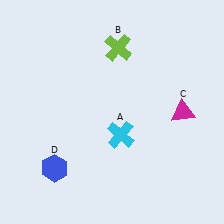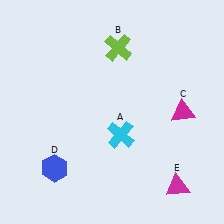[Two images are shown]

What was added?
A magenta triangle (E) was added in Image 2.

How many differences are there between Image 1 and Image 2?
There is 1 difference between the two images.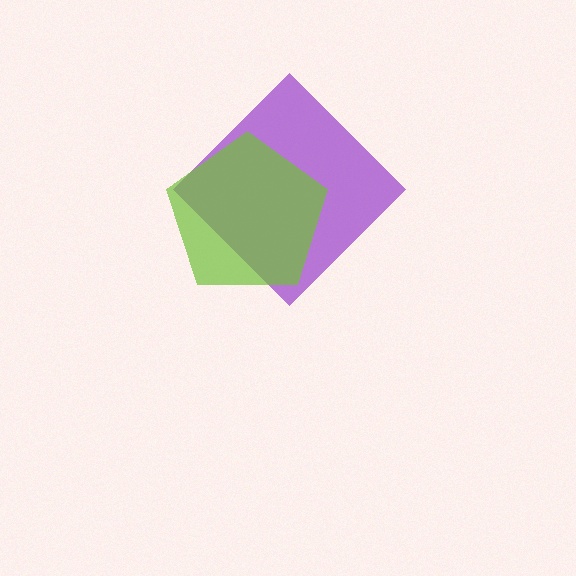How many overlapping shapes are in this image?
There are 2 overlapping shapes in the image.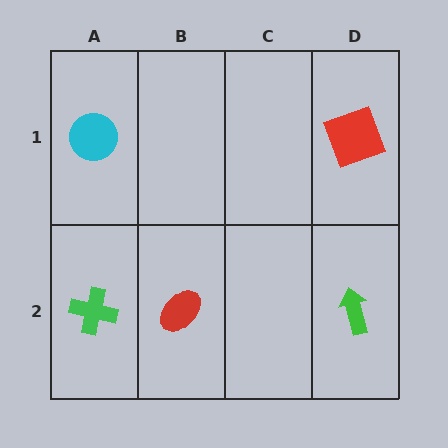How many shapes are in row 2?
3 shapes.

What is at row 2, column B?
A red ellipse.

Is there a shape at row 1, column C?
No, that cell is empty.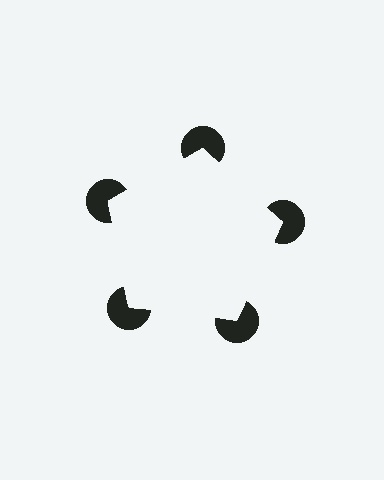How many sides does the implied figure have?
5 sides.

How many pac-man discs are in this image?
There are 5 — one at each vertex of the illusory pentagon.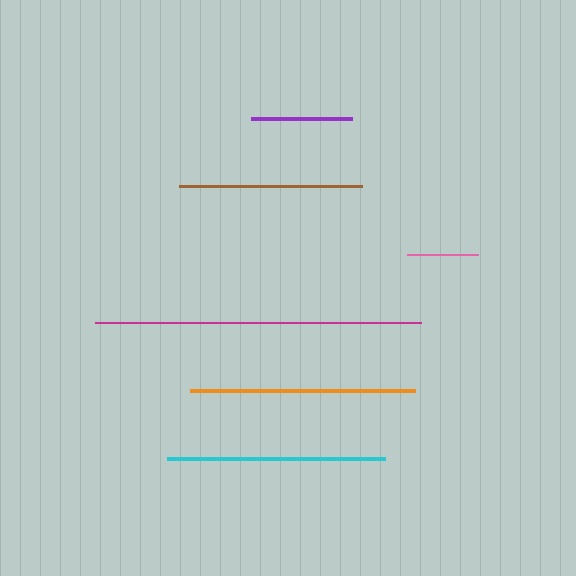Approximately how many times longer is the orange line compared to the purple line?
The orange line is approximately 2.2 times the length of the purple line.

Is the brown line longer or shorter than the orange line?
The orange line is longer than the brown line.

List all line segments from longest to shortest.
From longest to shortest: magenta, orange, cyan, brown, purple, pink.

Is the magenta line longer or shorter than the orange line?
The magenta line is longer than the orange line.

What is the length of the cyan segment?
The cyan segment is approximately 218 pixels long.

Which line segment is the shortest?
The pink line is the shortest at approximately 72 pixels.